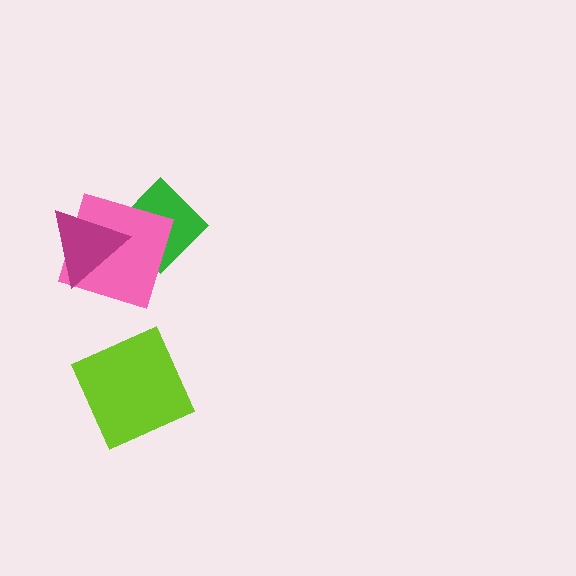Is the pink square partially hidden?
Yes, it is partially covered by another shape.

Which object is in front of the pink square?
The magenta triangle is in front of the pink square.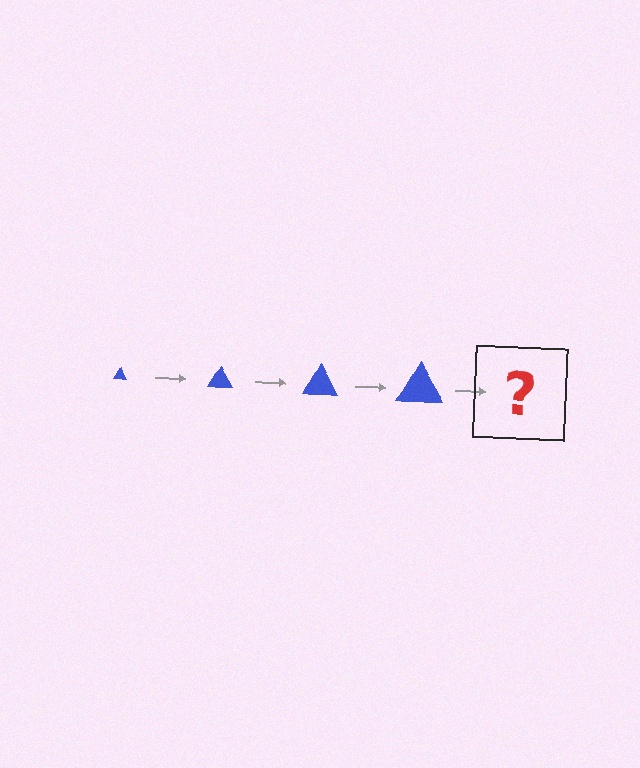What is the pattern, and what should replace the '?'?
The pattern is that the triangle gets progressively larger each step. The '?' should be a blue triangle, larger than the previous one.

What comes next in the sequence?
The next element should be a blue triangle, larger than the previous one.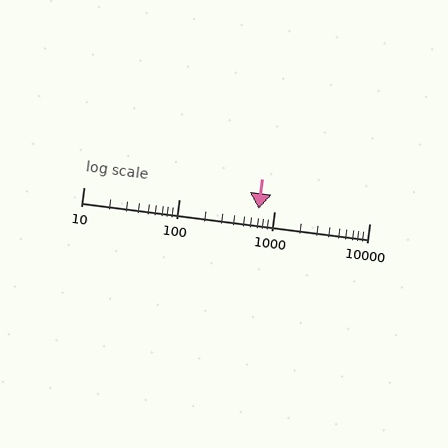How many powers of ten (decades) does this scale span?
The scale spans 3 decades, from 10 to 10000.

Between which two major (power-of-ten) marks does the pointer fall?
The pointer is between 100 and 1000.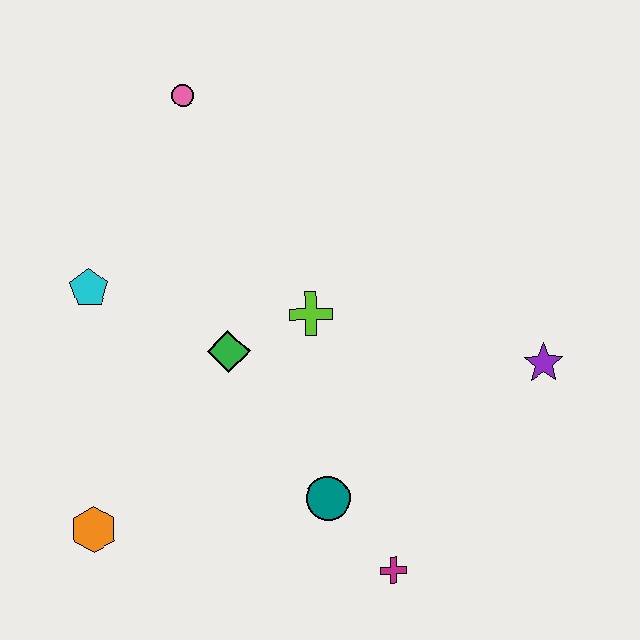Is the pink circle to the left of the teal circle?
Yes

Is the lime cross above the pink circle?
No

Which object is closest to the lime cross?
The green diamond is closest to the lime cross.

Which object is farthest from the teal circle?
The pink circle is farthest from the teal circle.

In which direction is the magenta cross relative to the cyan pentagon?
The magenta cross is to the right of the cyan pentagon.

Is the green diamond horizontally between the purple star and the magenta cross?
No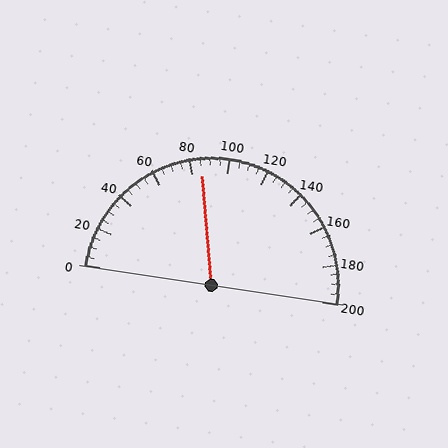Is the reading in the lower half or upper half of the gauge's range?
The reading is in the lower half of the range (0 to 200).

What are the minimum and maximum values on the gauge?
The gauge ranges from 0 to 200.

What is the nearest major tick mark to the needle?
The nearest major tick mark is 80.